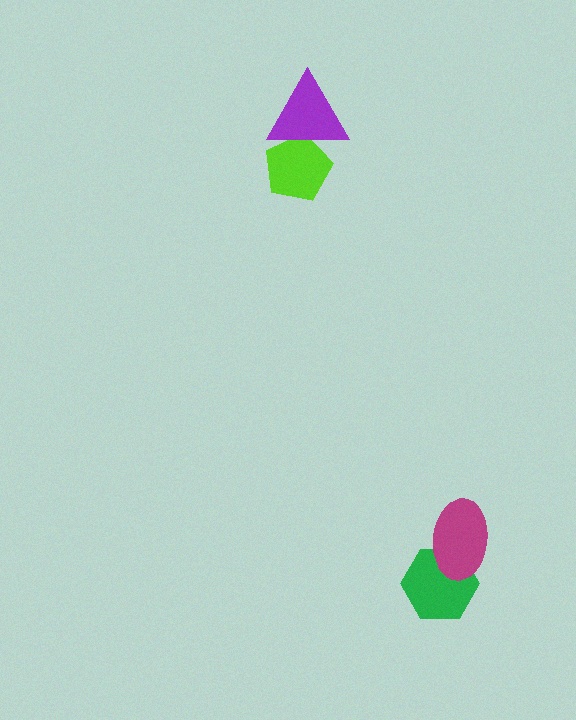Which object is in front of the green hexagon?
The magenta ellipse is in front of the green hexagon.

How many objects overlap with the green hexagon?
1 object overlaps with the green hexagon.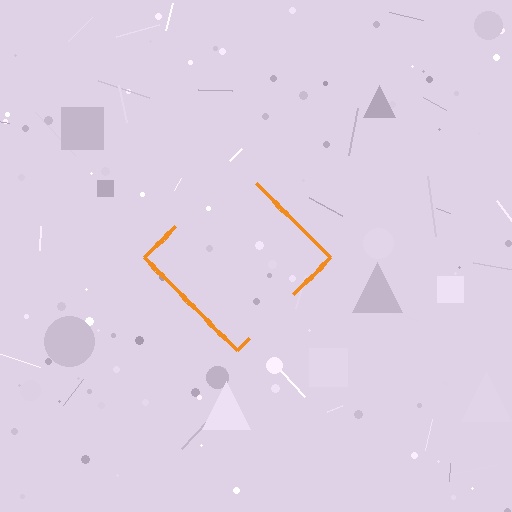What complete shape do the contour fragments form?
The contour fragments form a diamond.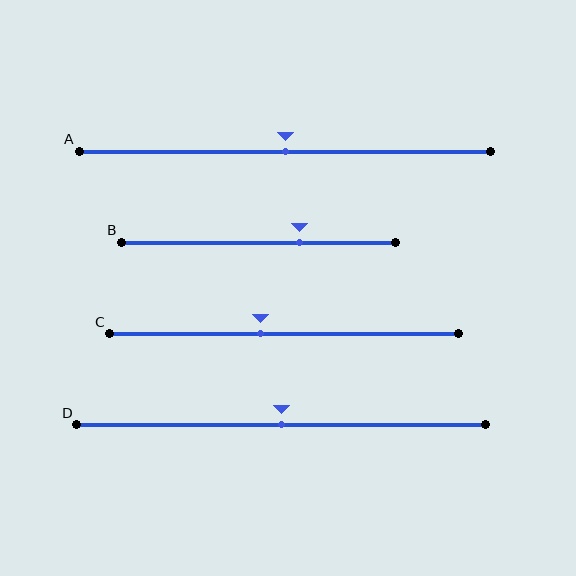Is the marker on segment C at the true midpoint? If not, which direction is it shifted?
No, the marker on segment C is shifted to the left by about 7% of the segment length.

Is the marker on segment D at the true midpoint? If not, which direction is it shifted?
Yes, the marker on segment D is at the true midpoint.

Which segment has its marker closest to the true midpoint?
Segment A has its marker closest to the true midpoint.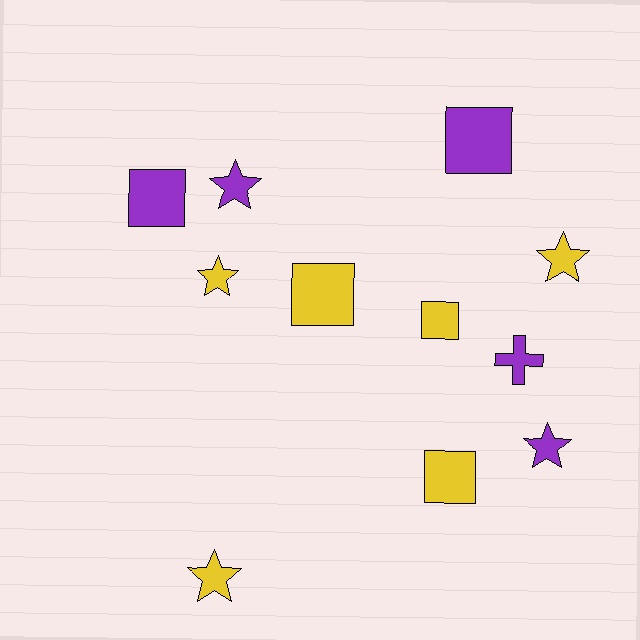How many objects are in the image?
There are 11 objects.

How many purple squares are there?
There are 2 purple squares.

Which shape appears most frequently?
Square, with 5 objects.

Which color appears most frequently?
Yellow, with 6 objects.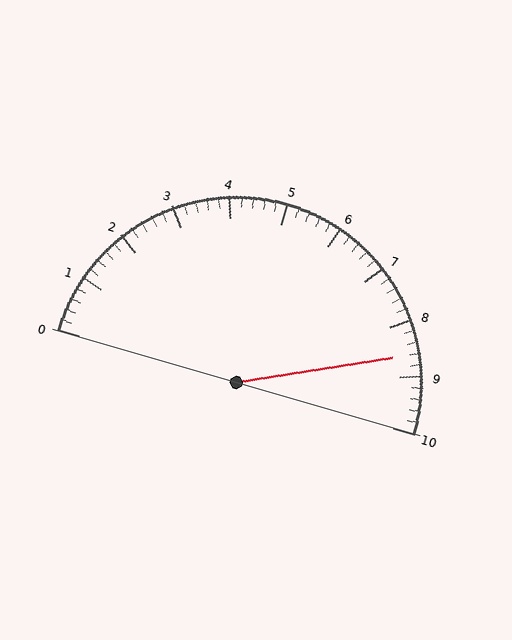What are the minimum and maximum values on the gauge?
The gauge ranges from 0 to 10.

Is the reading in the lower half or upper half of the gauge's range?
The reading is in the upper half of the range (0 to 10).